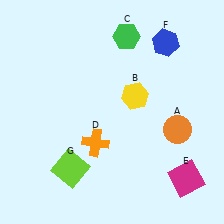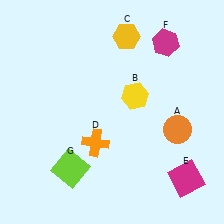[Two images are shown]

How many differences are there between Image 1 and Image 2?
There are 2 differences between the two images.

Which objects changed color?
C changed from green to yellow. F changed from blue to magenta.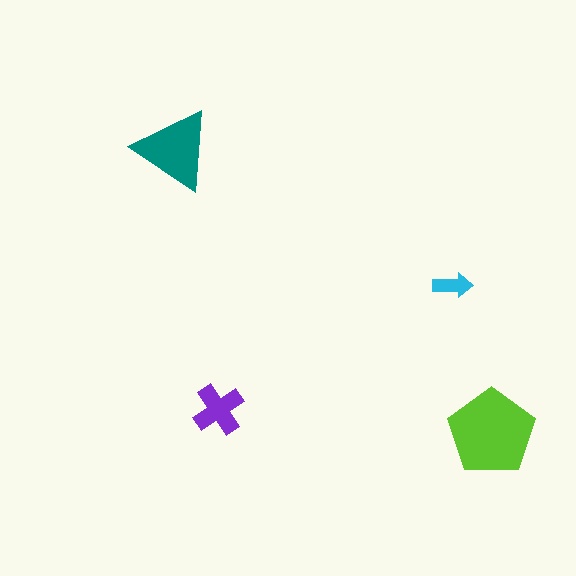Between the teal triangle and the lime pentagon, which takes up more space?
The lime pentagon.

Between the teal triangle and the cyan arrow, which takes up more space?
The teal triangle.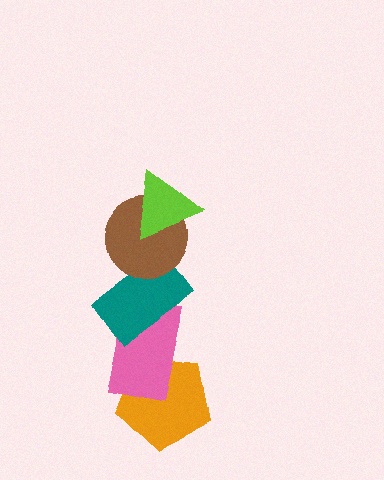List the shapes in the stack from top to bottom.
From top to bottom: the lime triangle, the brown circle, the teal rectangle, the pink rectangle, the orange pentagon.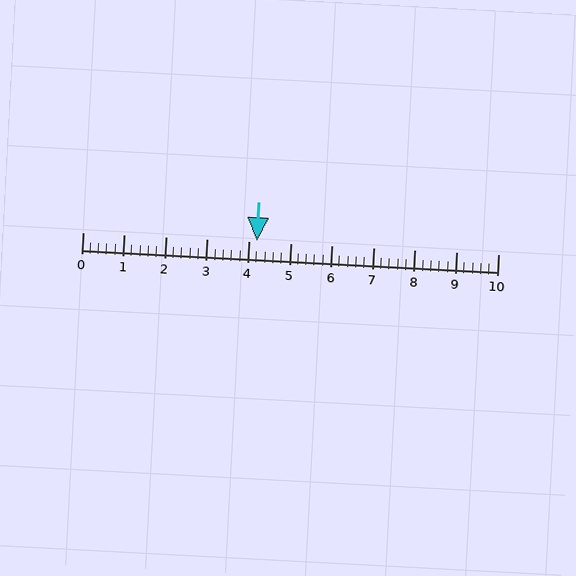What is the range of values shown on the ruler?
The ruler shows values from 0 to 10.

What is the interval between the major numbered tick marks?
The major tick marks are spaced 1 units apart.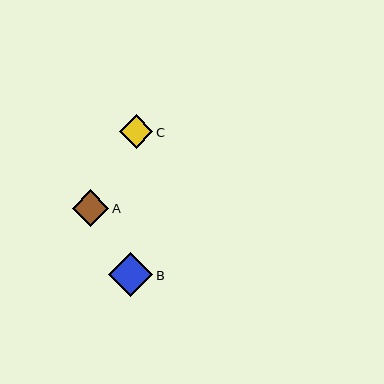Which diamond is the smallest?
Diamond C is the smallest with a size of approximately 34 pixels.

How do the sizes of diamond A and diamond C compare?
Diamond A and diamond C are approximately the same size.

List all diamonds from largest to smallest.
From largest to smallest: B, A, C.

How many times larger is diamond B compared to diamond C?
Diamond B is approximately 1.3 times the size of diamond C.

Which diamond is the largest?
Diamond B is the largest with a size of approximately 44 pixels.